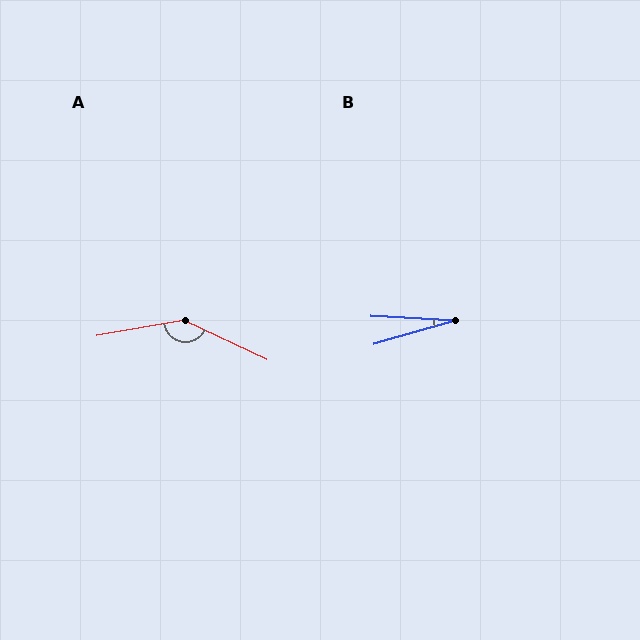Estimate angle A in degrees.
Approximately 145 degrees.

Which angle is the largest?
A, at approximately 145 degrees.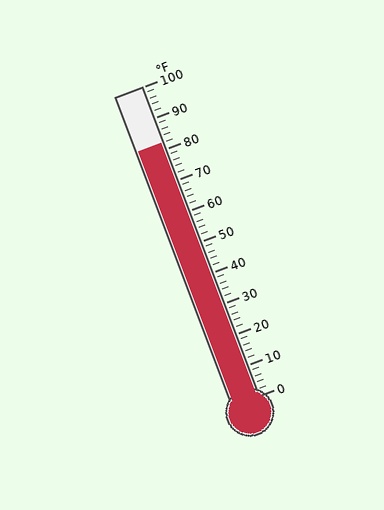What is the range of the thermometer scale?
The thermometer scale ranges from 0°F to 100°F.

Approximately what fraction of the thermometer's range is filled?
The thermometer is filled to approximately 80% of its range.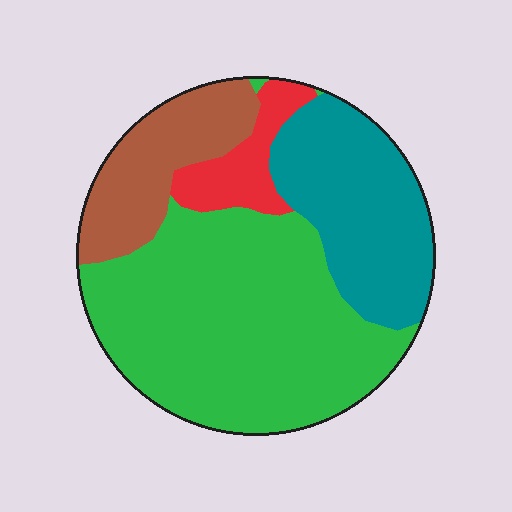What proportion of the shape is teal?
Teal takes up about one quarter (1/4) of the shape.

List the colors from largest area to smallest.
From largest to smallest: green, teal, brown, red.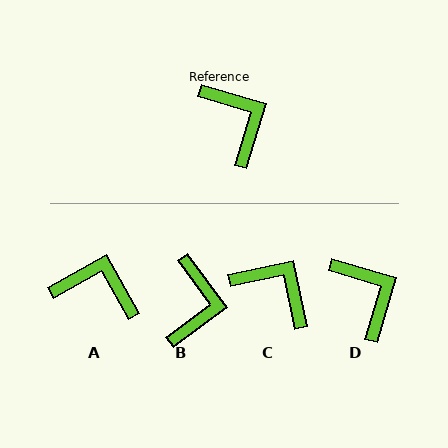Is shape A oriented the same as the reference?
No, it is off by about 46 degrees.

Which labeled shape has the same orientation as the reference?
D.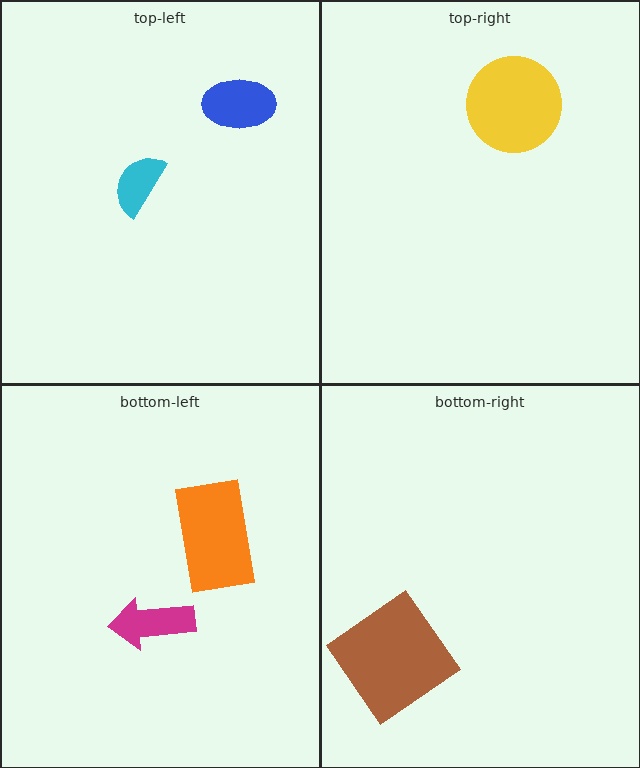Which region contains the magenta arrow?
The bottom-left region.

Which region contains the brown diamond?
The bottom-right region.